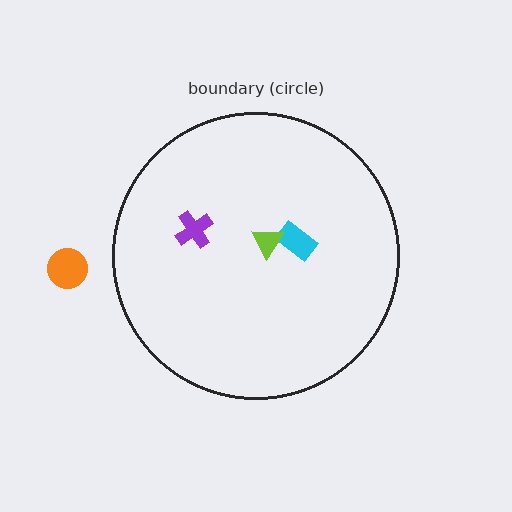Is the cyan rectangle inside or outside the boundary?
Inside.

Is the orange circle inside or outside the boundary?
Outside.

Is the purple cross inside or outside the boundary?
Inside.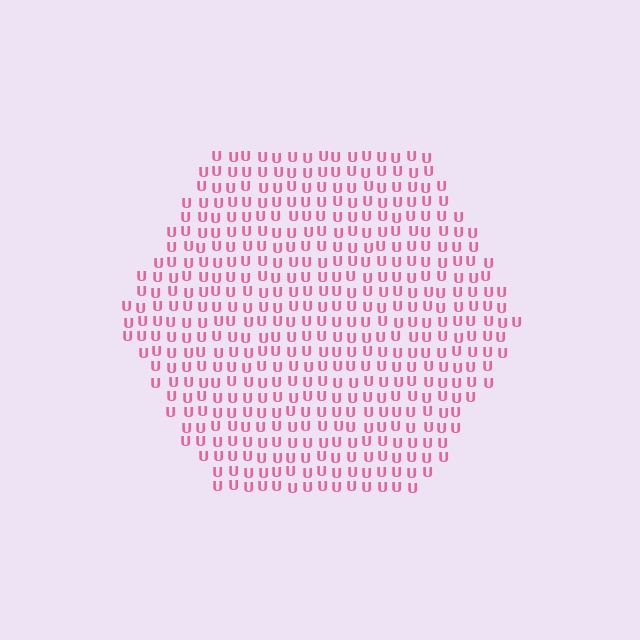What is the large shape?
The large shape is a hexagon.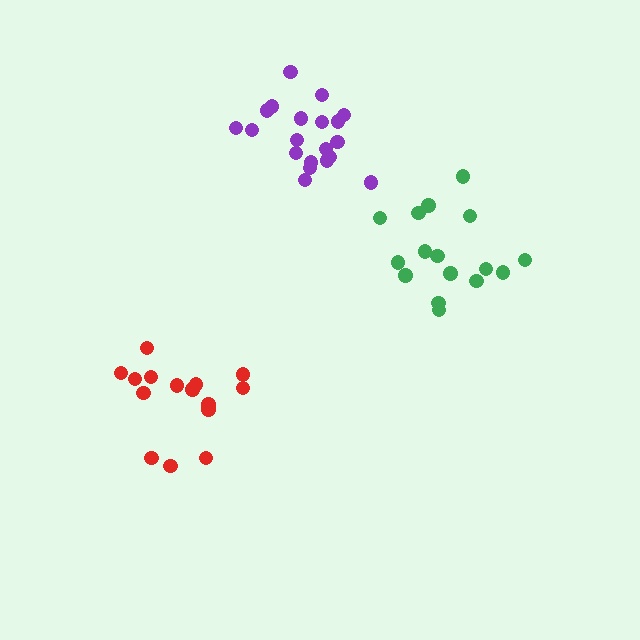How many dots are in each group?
Group 1: 16 dots, Group 2: 20 dots, Group 3: 15 dots (51 total).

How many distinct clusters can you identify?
There are 3 distinct clusters.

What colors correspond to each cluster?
The clusters are colored: green, purple, red.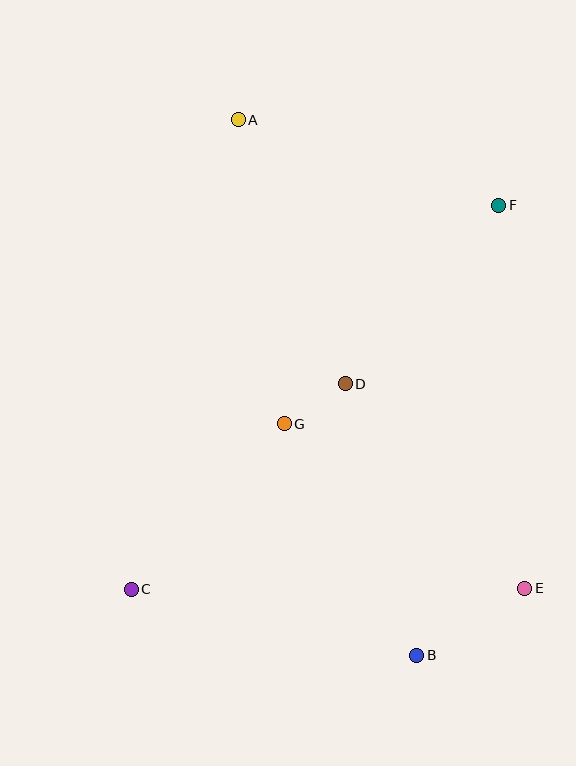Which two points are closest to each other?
Points D and G are closest to each other.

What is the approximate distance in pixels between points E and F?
The distance between E and F is approximately 384 pixels.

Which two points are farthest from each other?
Points A and B are farthest from each other.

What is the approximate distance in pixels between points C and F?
The distance between C and F is approximately 532 pixels.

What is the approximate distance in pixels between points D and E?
The distance between D and E is approximately 272 pixels.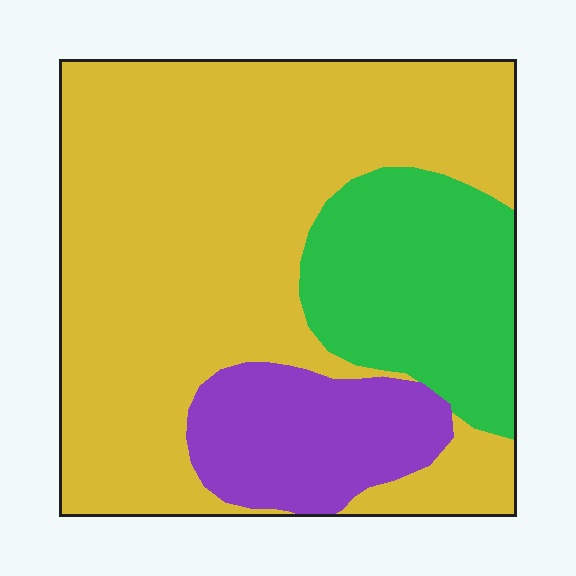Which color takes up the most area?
Yellow, at roughly 65%.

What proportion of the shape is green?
Green covers 21% of the shape.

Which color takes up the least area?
Purple, at roughly 15%.